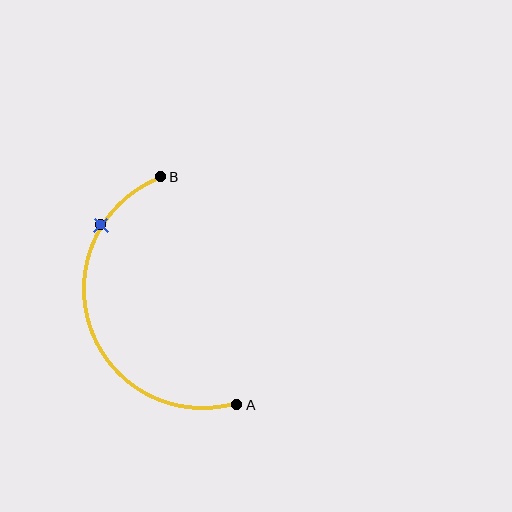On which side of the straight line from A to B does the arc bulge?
The arc bulges to the left of the straight line connecting A and B.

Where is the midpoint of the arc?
The arc midpoint is the point on the curve farthest from the straight line joining A and B. It sits to the left of that line.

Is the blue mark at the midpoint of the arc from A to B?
No. The blue mark lies on the arc but is closer to endpoint B. The arc midpoint would be at the point on the curve equidistant along the arc from both A and B.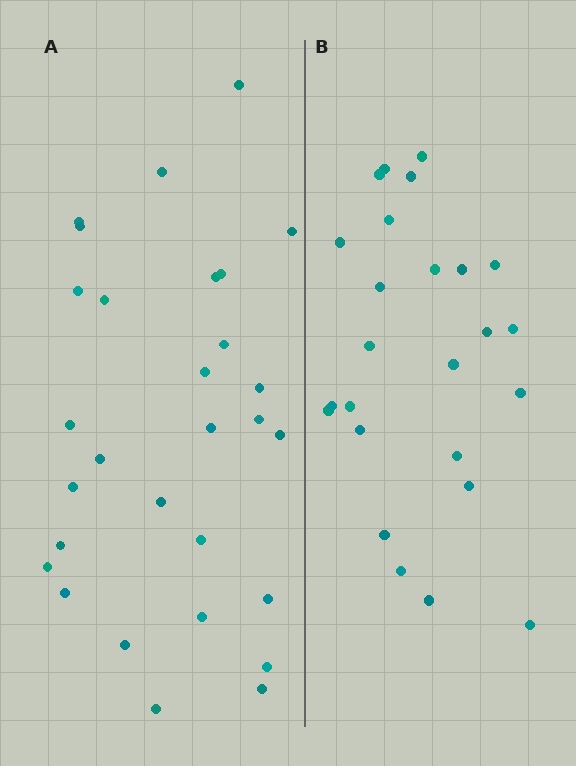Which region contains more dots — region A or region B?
Region A (the left region) has more dots.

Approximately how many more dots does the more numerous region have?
Region A has about 4 more dots than region B.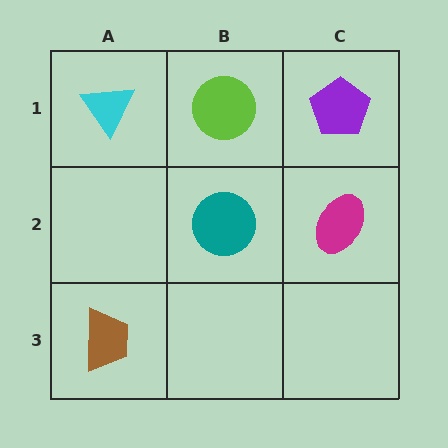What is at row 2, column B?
A teal circle.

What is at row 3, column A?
A brown trapezoid.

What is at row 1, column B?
A lime circle.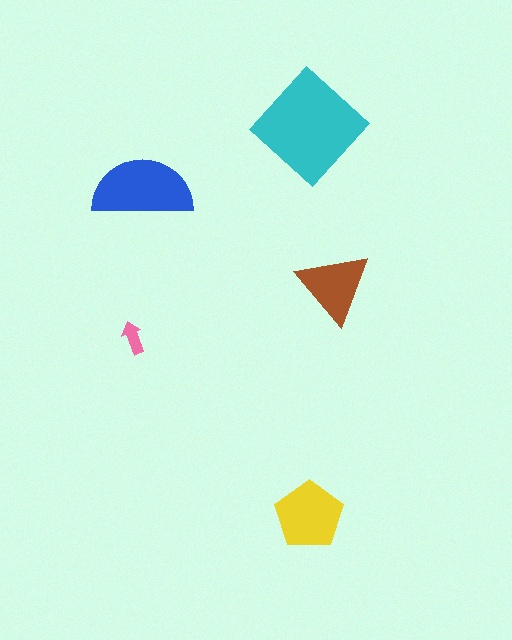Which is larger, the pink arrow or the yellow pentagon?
The yellow pentagon.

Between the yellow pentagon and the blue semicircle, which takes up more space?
The blue semicircle.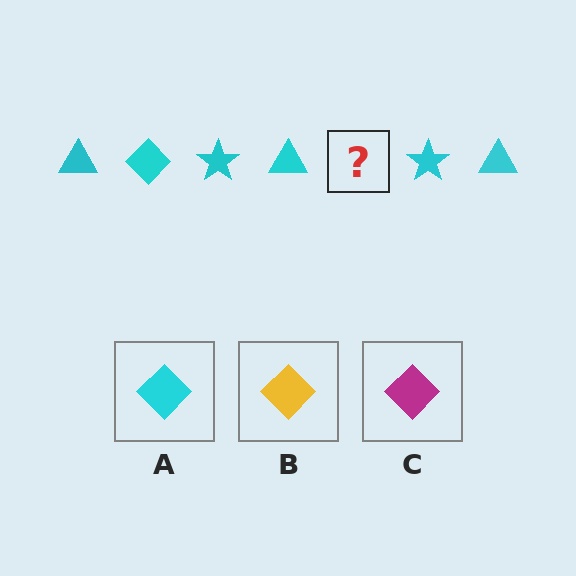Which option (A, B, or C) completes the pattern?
A.